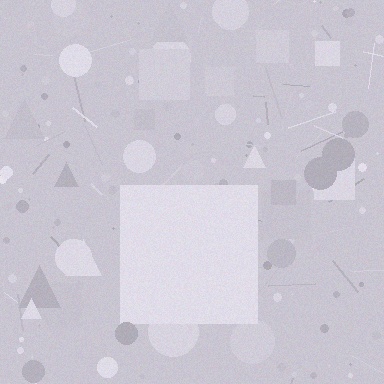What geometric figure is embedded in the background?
A square is embedded in the background.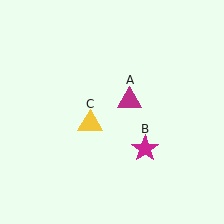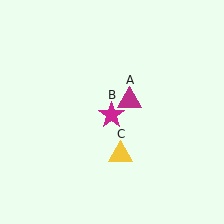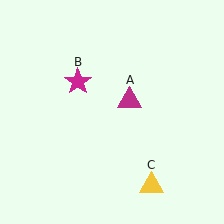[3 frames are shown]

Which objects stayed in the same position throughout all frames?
Magenta triangle (object A) remained stationary.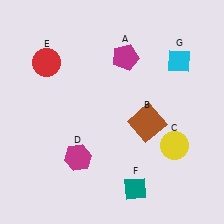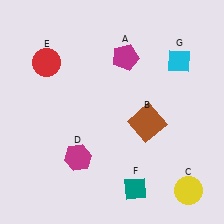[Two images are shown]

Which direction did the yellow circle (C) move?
The yellow circle (C) moved down.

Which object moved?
The yellow circle (C) moved down.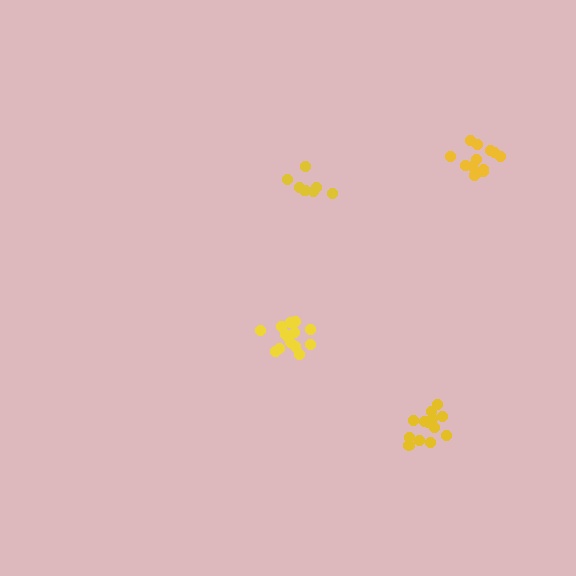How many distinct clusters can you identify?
There are 4 distinct clusters.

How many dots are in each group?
Group 1: 14 dots, Group 2: 14 dots, Group 3: 13 dots, Group 4: 8 dots (49 total).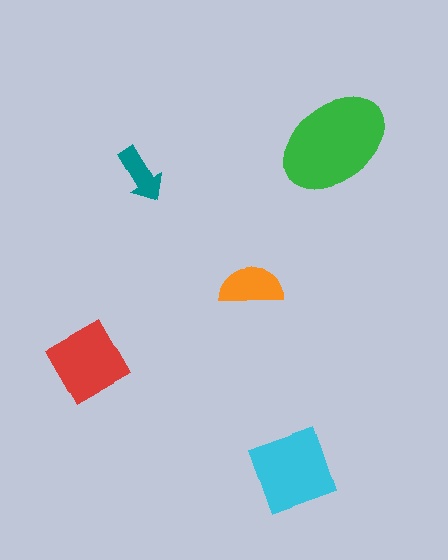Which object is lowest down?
The cyan square is bottommost.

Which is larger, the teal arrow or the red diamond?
The red diamond.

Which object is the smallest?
The teal arrow.